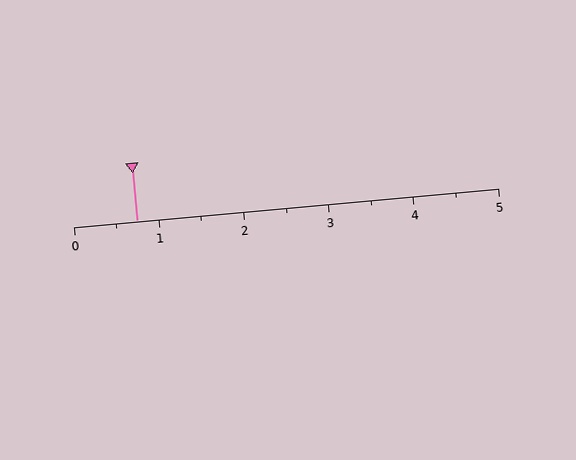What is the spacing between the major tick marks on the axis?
The major ticks are spaced 1 apart.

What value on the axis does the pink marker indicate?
The marker indicates approximately 0.8.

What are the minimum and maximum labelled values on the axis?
The axis runs from 0 to 5.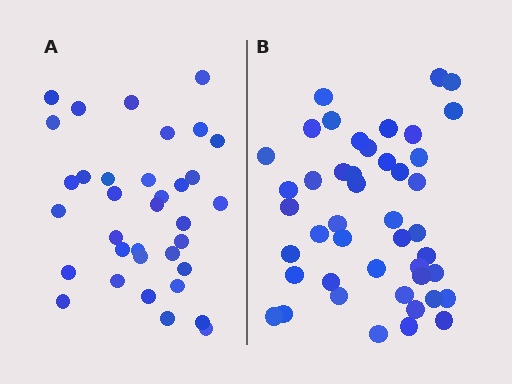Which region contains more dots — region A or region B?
Region B (the right region) has more dots.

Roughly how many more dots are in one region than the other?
Region B has roughly 10 or so more dots than region A.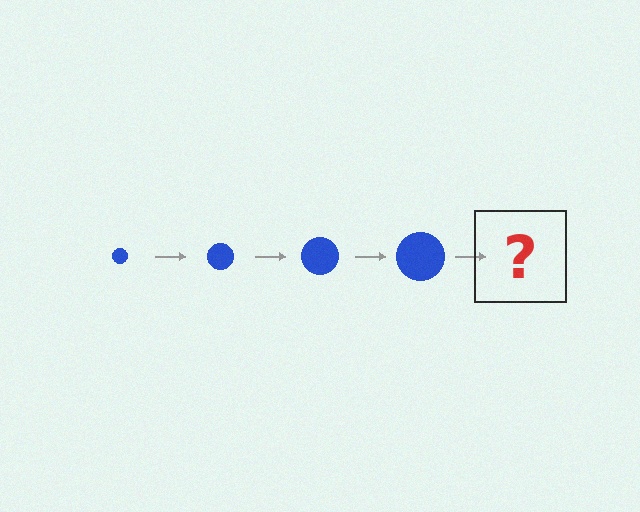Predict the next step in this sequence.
The next step is a blue circle, larger than the previous one.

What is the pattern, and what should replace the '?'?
The pattern is that the circle gets progressively larger each step. The '?' should be a blue circle, larger than the previous one.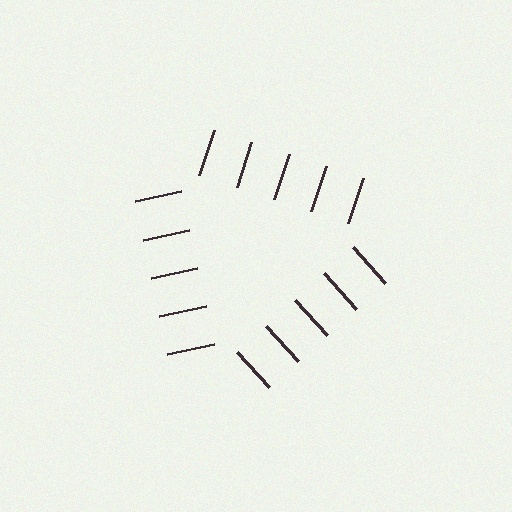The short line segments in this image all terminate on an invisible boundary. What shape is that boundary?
An illusory triangle — the line segments terminate on its edges but no continuous stroke is drawn.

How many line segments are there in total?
15 — 5 along each of the 3 edges.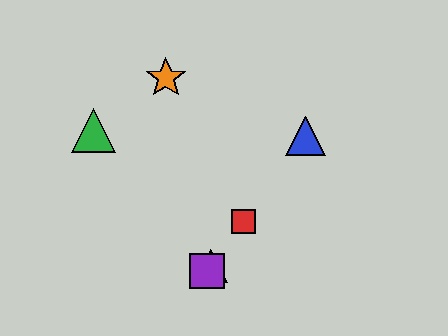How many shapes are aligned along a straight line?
4 shapes (the red square, the blue triangle, the yellow triangle, the purple square) are aligned along a straight line.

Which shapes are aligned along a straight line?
The red square, the blue triangle, the yellow triangle, the purple square are aligned along a straight line.